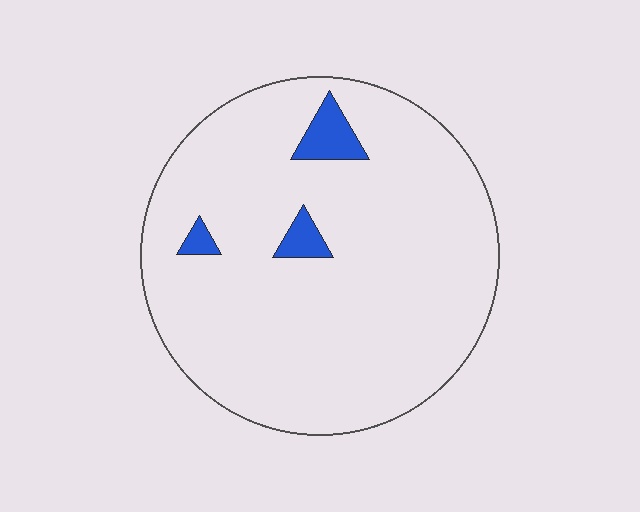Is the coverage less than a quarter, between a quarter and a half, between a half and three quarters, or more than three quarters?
Less than a quarter.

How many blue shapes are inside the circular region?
3.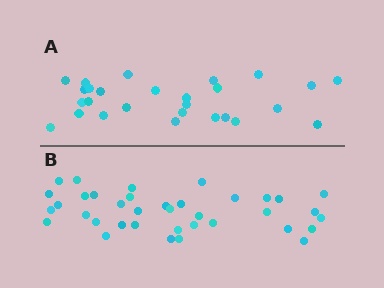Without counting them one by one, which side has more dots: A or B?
Region B (the bottom region) has more dots.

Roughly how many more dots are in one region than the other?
Region B has roughly 10 or so more dots than region A.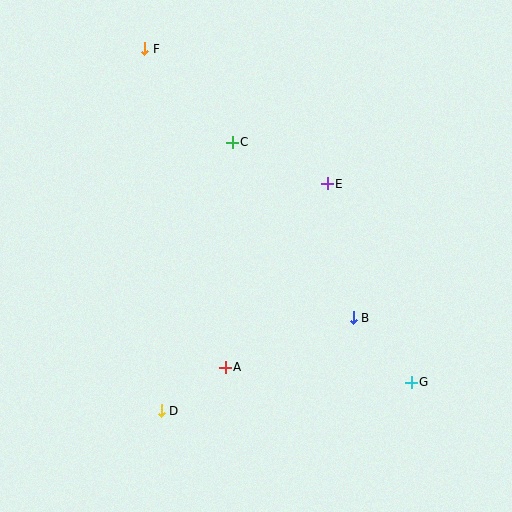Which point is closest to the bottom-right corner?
Point G is closest to the bottom-right corner.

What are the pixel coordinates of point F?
Point F is at (145, 49).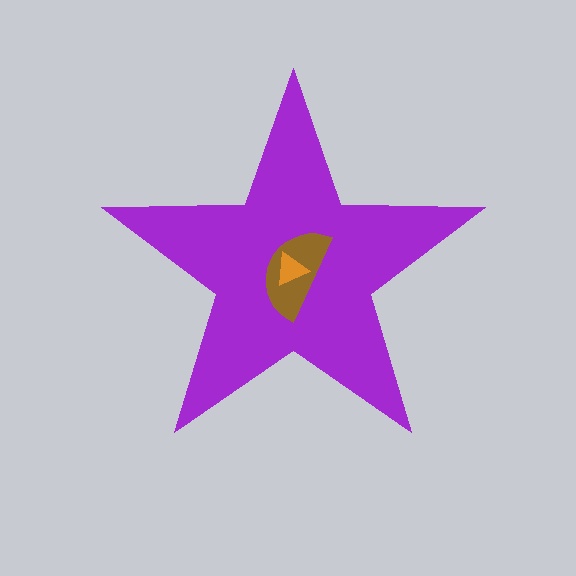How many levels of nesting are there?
3.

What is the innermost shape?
The orange triangle.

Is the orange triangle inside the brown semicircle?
Yes.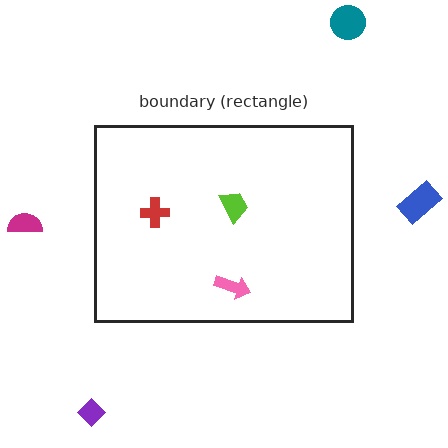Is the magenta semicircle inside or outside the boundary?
Outside.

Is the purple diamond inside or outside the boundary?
Outside.